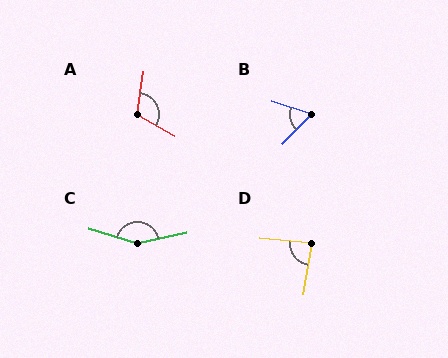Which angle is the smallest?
B, at approximately 63 degrees.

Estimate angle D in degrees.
Approximately 86 degrees.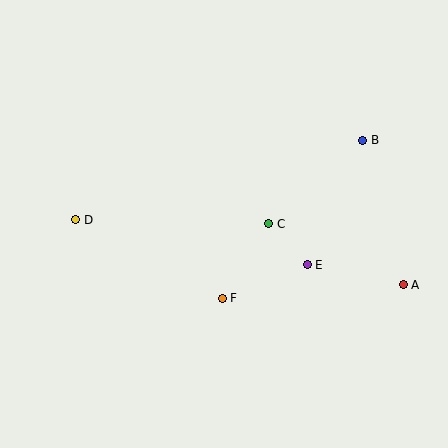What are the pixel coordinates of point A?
Point A is at (403, 285).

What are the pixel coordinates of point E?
Point E is at (307, 265).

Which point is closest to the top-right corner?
Point B is closest to the top-right corner.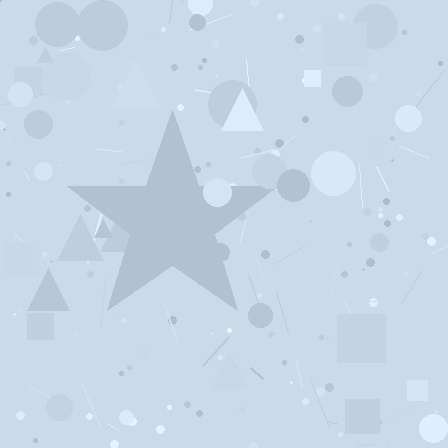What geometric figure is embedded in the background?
A star is embedded in the background.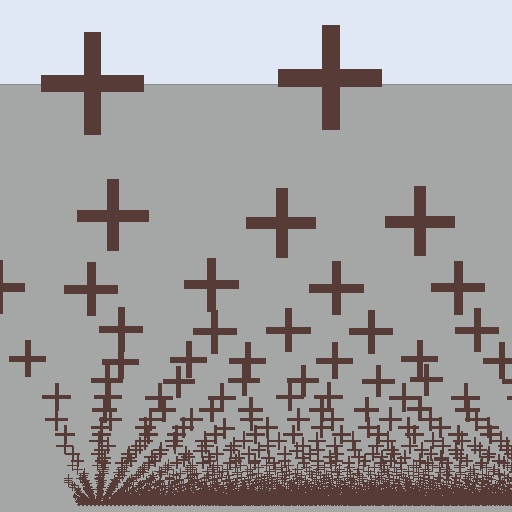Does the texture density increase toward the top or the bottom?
Density increases toward the bottom.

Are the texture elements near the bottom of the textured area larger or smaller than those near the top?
Smaller. The gradient is inverted — elements near the bottom are smaller and denser.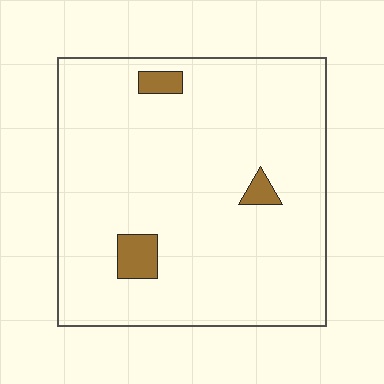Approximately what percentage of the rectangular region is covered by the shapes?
Approximately 5%.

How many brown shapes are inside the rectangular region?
3.